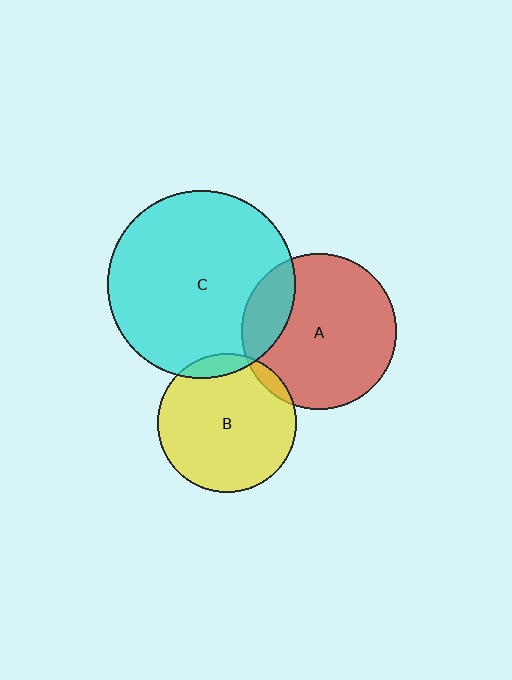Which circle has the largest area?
Circle C (cyan).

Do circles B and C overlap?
Yes.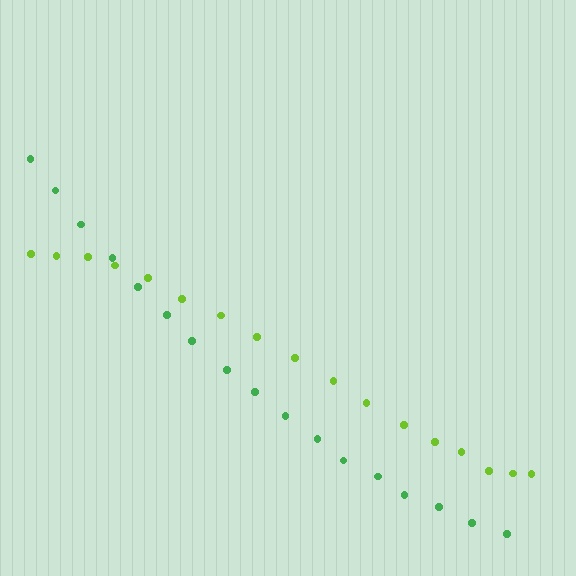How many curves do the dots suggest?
There are 2 distinct paths.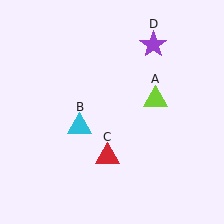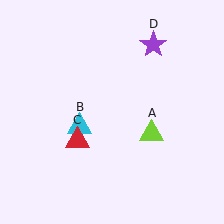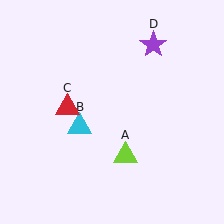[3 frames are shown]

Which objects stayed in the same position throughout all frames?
Cyan triangle (object B) and purple star (object D) remained stationary.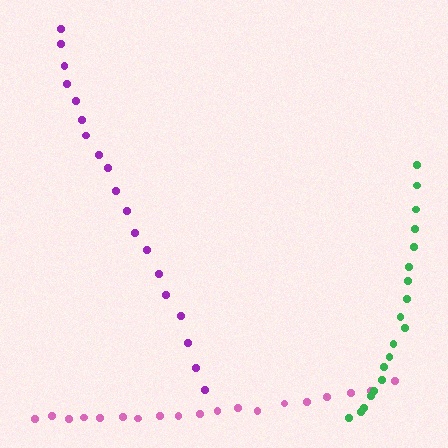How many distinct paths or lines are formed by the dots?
There are 3 distinct paths.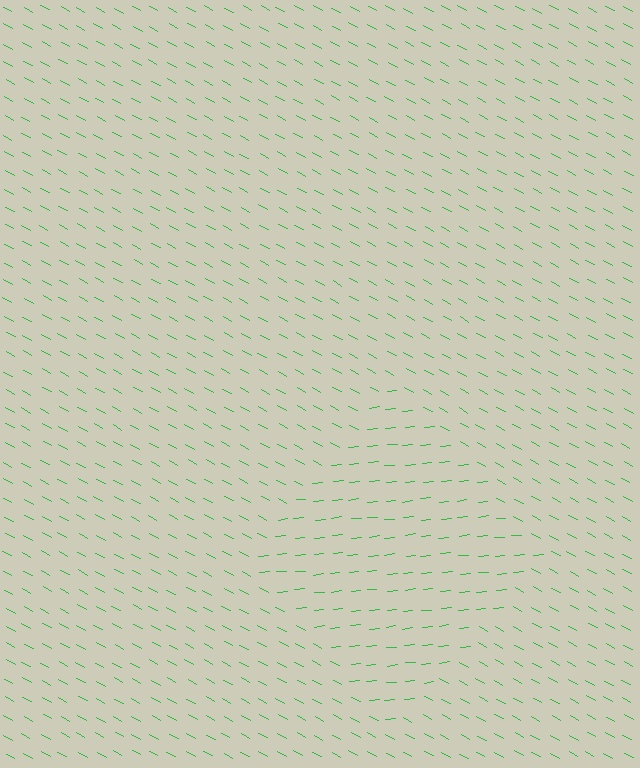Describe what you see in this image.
The image is filled with small green line segments. A diamond region in the image has lines oriented differently from the surrounding lines, creating a visible texture boundary.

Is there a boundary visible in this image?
Yes, there is a texture boundary formed by a change in line orientation.